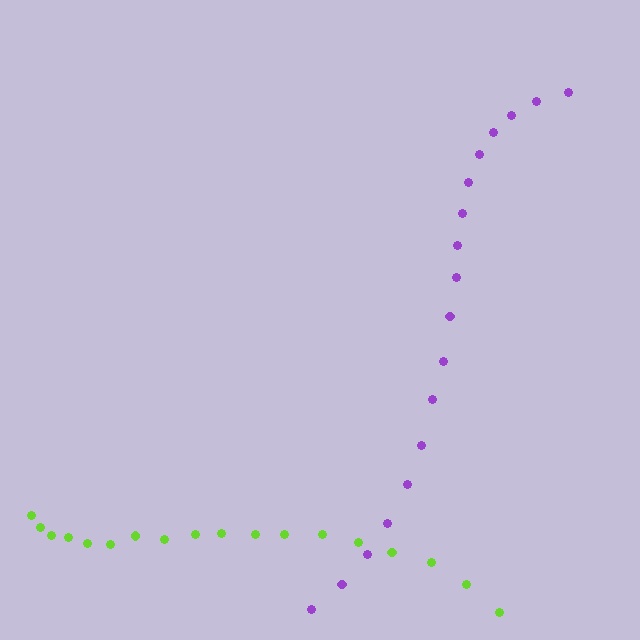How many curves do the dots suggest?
There are 2 distinct paths.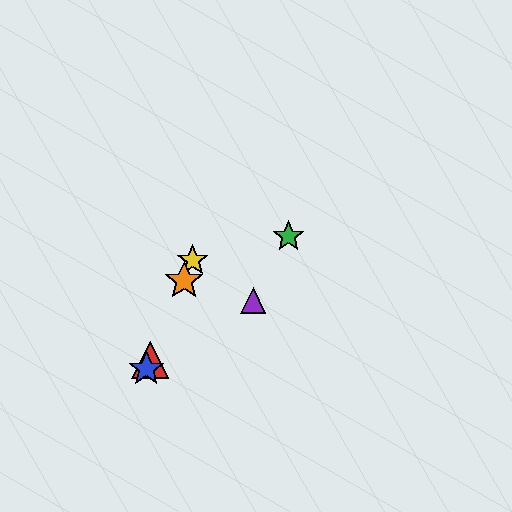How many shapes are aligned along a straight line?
4 shapes (the red triangle, the blue star, the yellow star, the orange star) are aligned along a straight line.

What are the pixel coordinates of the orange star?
The orange star is at (184, 281).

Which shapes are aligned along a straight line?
The red triangle, the blue star, the yellow star, the orange star are aligned along a straight line.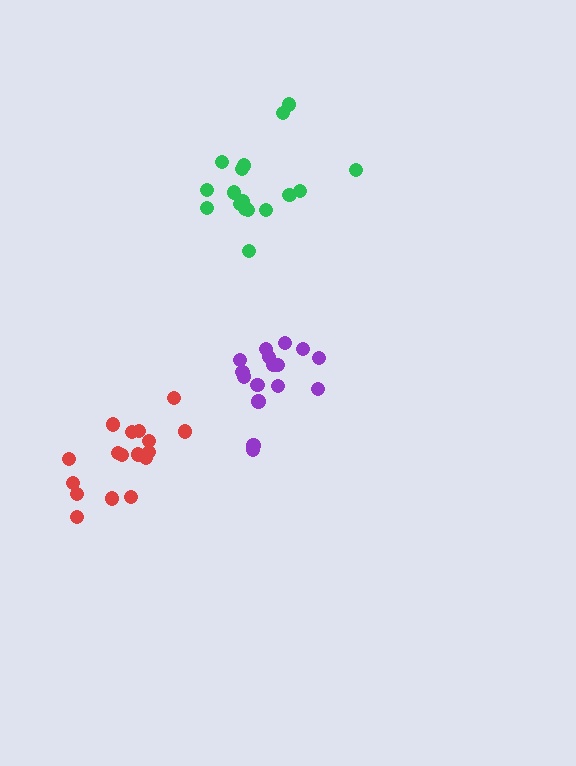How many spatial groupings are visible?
There are 3 spatial groupings.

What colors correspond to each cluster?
The clusters are colored: red, green, purple.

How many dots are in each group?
Group 1: 17 dots, Group 2: 17 dots, Group 3: 16 dots (50 total).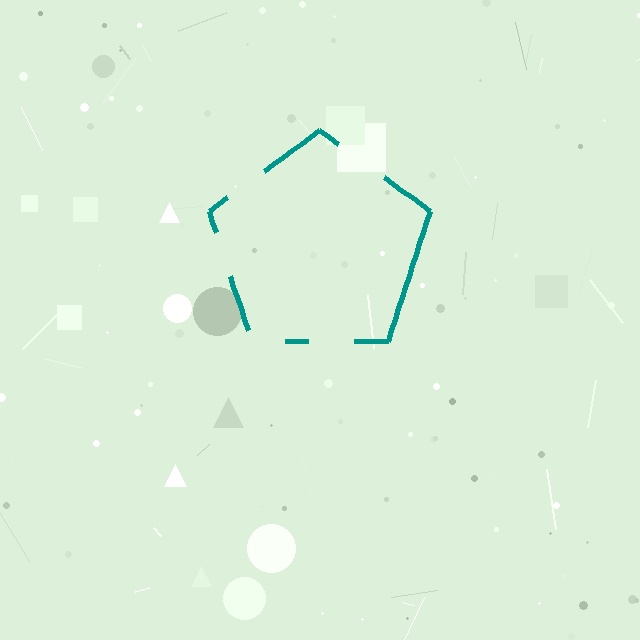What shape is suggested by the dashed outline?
The dashed outline suggests a pentagon.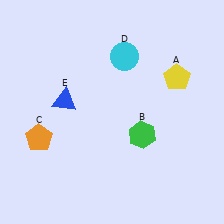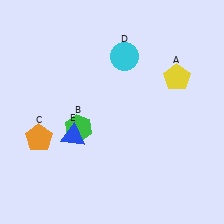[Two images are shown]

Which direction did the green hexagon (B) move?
The green hexagon (B) moved left.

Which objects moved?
The objects that moved are: the green hexagon (B), the blue triangle (E).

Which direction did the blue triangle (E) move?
The blue triangle (E) moved down.